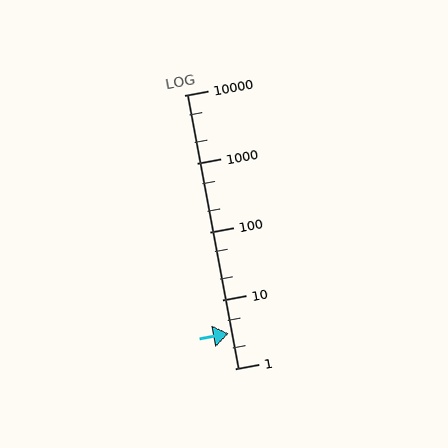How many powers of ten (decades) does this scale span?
The scale spans 4 decades, from 1 to 10000.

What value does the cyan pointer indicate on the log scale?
The pointer indicates approximately 3.2.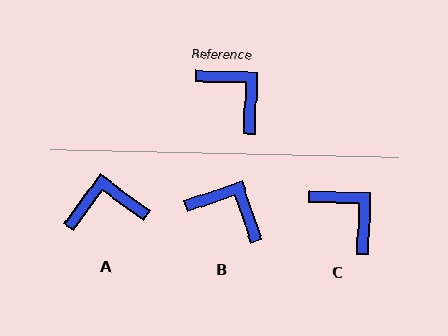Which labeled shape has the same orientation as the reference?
C.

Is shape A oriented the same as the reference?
No, it is off by about 55 degrees.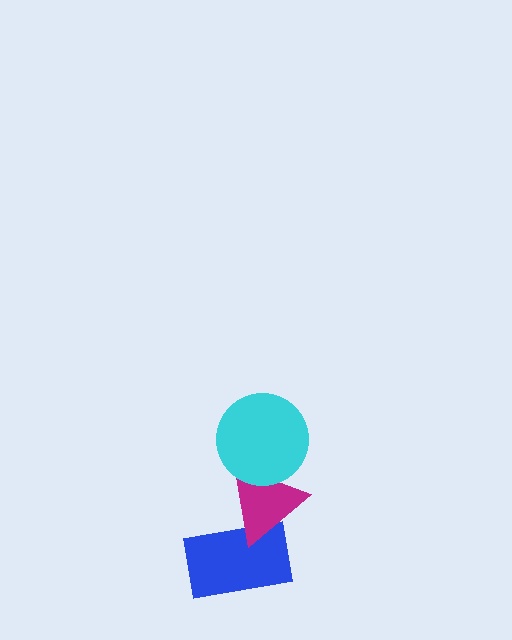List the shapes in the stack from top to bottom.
From top to bottom: the cyan circle, the magenta triangle, the blue rectangle.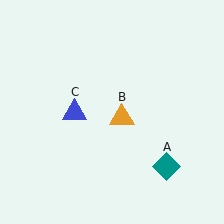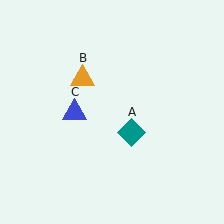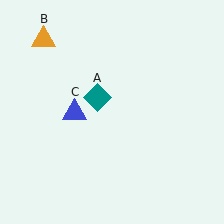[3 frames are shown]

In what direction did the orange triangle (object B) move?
The orange triangle (object B) moved up and to the left.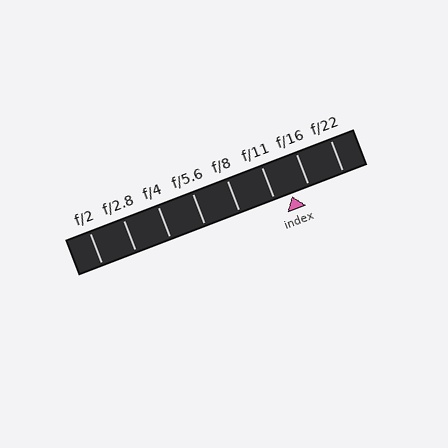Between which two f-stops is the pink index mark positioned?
The index mark is between f/11 and f/16.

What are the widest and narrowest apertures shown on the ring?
The widest aperture shown is f/2 and the narrowest is f/22.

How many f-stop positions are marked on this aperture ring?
There are 8 f-stop positions marked.